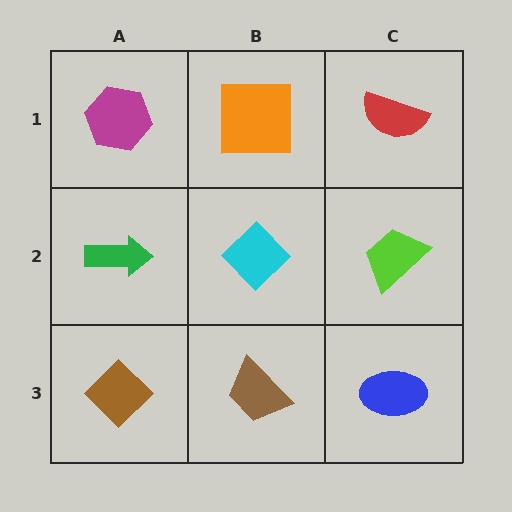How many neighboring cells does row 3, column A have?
2.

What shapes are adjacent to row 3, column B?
A cyan diamond (row 2, column B), a brown diamond (row 3, column A), a blue ellipse (row 3, column C).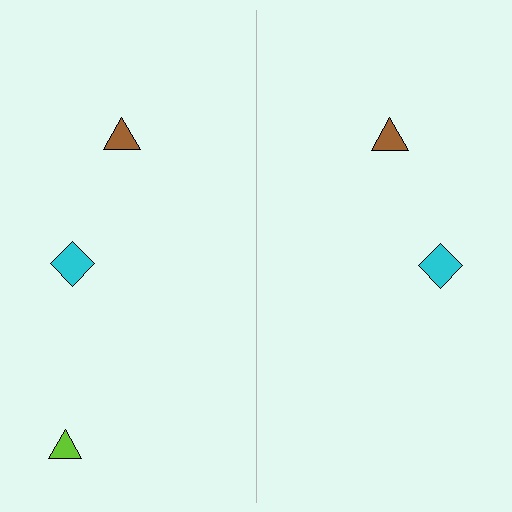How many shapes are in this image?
There are 5 shapes in this image.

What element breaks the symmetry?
A lime triangle is missing from the right side.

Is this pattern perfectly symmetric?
No, the pattern is not perfectly symmetric. A lime triangle is missing from the right side.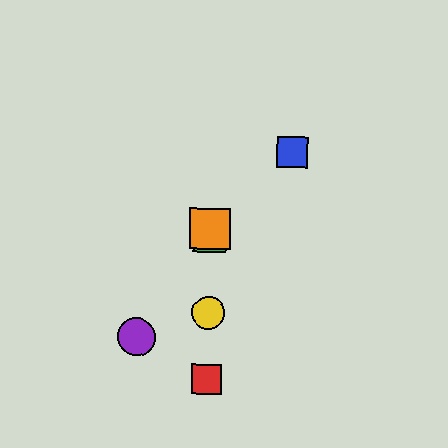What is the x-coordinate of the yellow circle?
The yellow circle is at x≈208.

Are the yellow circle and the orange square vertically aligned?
Yes, both are at x≈208.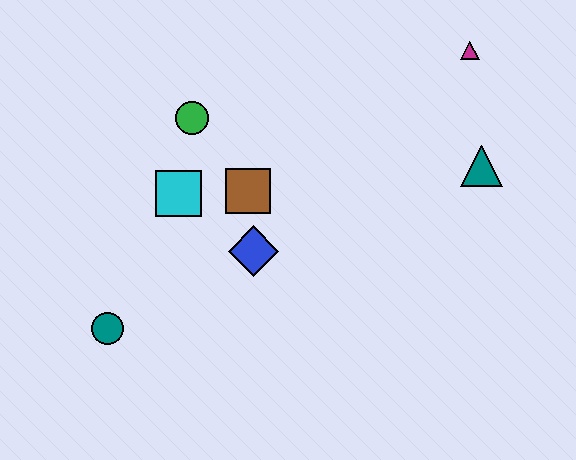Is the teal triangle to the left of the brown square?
No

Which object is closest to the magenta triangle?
The teal triangle is closest to the magenta triangle.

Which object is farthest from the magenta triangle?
The teal circle is farthest from the magenta triangle.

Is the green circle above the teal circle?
Yes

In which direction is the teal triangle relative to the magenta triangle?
The teal triangle is below the magenta triangle.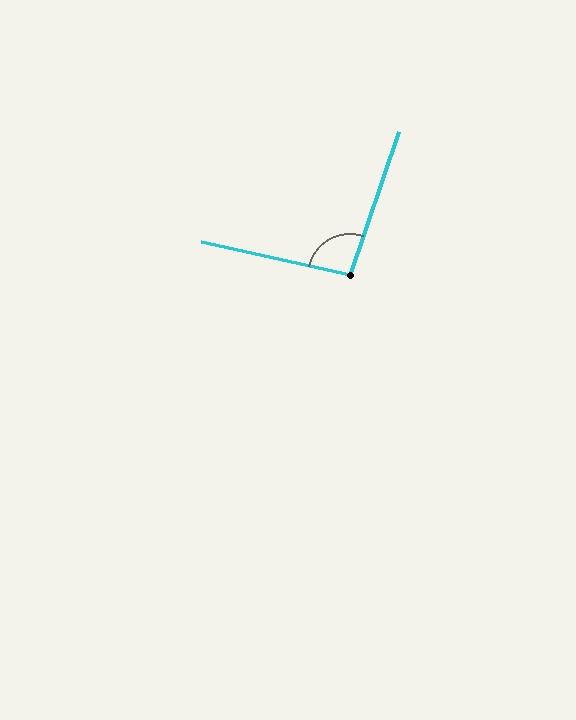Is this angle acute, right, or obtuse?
It is obtuse.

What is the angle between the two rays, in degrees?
Approximately 97 degrees.